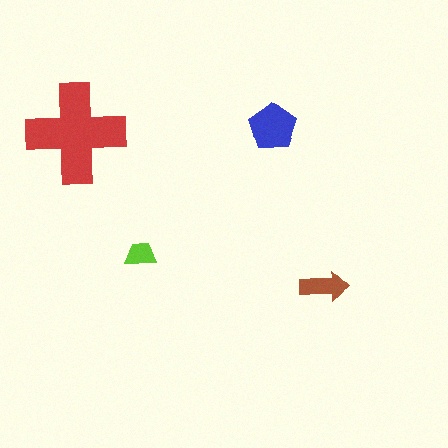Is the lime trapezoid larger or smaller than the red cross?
Smaller.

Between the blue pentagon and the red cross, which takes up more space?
The red cross.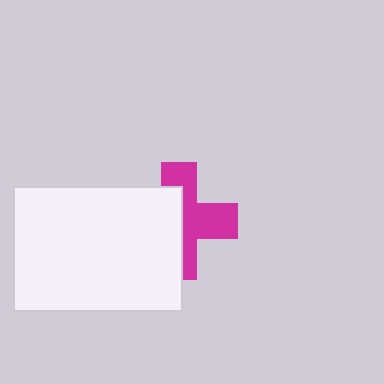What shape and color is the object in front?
The object in front is a white rectangle.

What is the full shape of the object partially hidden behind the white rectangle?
The partially hidden object is a magenta cross.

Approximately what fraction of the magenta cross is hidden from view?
Roughly 50% of the magenta cross is hidden behind the white rectangle.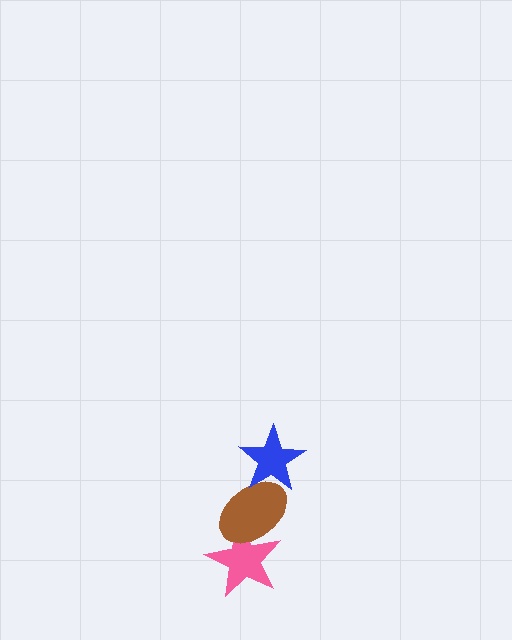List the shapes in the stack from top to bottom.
From top to bottom: the blue star, the brown ellipse, the pink star.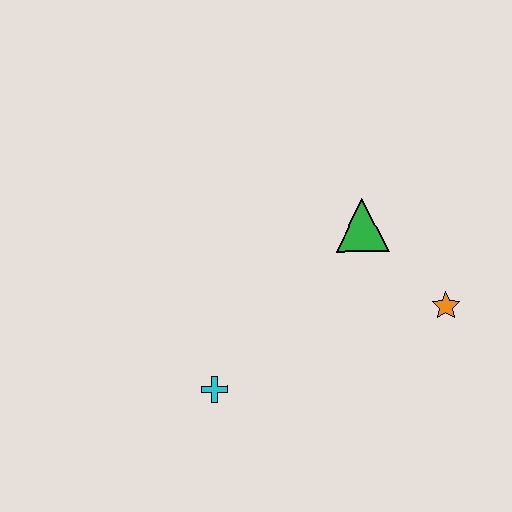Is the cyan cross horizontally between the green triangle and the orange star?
No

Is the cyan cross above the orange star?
No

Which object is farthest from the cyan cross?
The orange star is farthest from the cyan cross.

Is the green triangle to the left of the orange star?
Yes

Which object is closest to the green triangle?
The orange star is closest to the green triangle.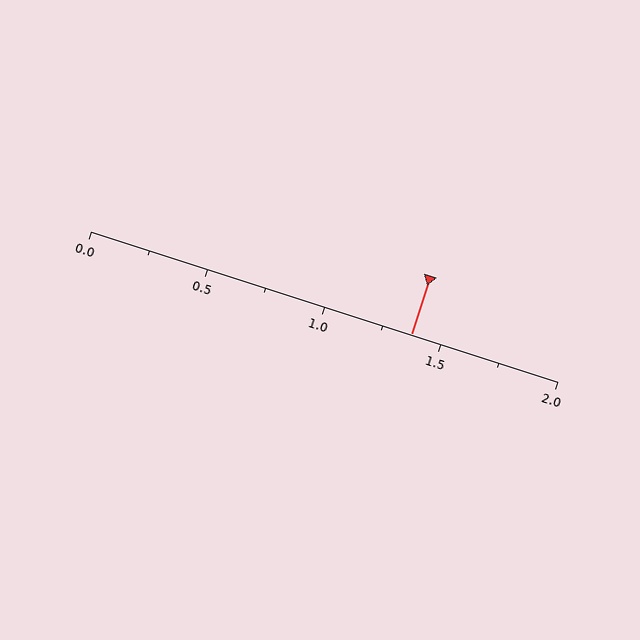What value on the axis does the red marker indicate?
The marker indicates approximately 1.38.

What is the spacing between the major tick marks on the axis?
The major ticks are spaced 0.5 apart.